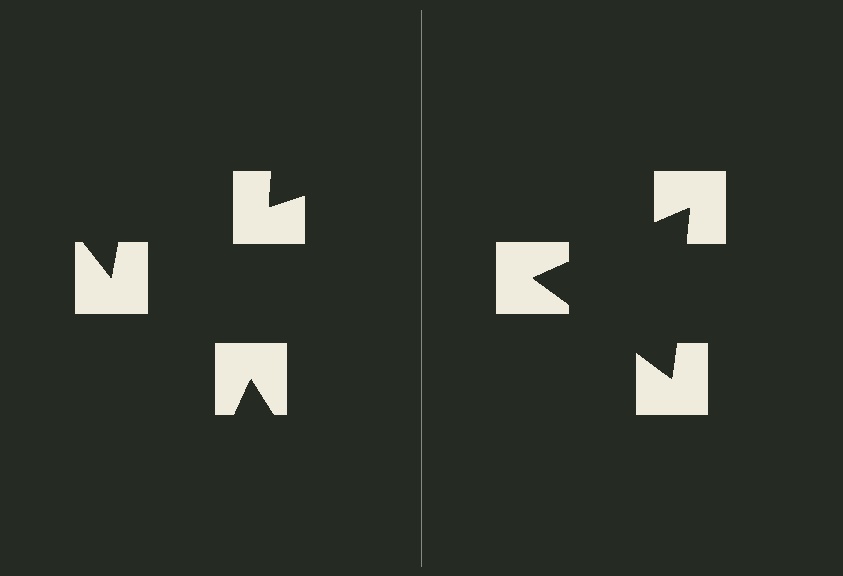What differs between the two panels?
The notched squares are positioned identically on both sides; only the wedge orientations differ. On the right they align to a triangle; on the left they are misaligned.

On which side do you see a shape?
An illusory triangle appears on the right side. On the left side the wedge cuts are rotated, so no coherent shape forms.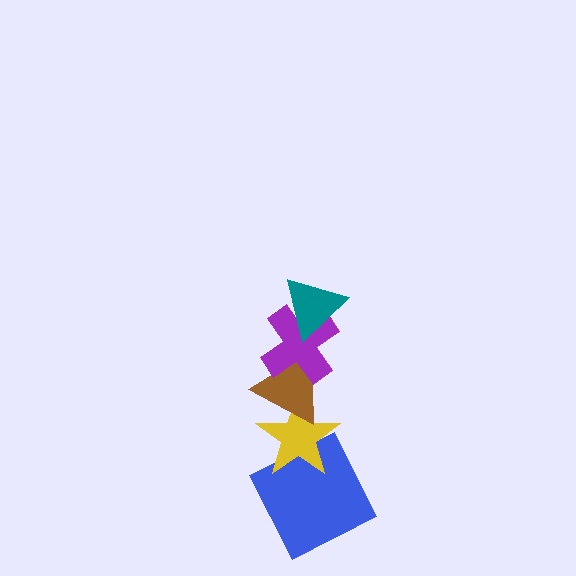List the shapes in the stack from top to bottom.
From top to bottom: the teal triangle, the purple cross, the brown triangle, the yellow star, the blue square.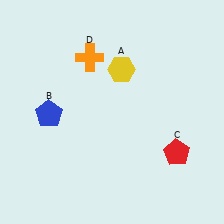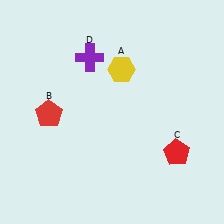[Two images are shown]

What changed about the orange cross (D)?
In Image 1, D is orange. In Image 2, it changed to purple.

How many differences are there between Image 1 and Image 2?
There are 2 differences between the two images.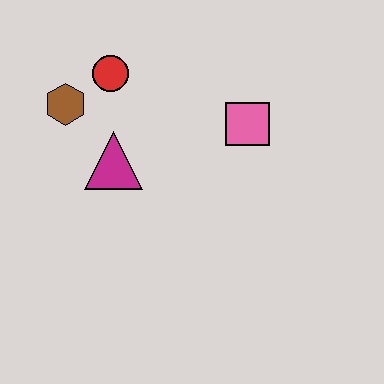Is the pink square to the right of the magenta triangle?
Yes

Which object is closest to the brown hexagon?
The red circle is closest to the brown hexagon.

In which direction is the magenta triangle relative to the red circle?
The magenta triangle is below the red circle.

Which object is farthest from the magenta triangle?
The pink square is farthest from the magenta triangle.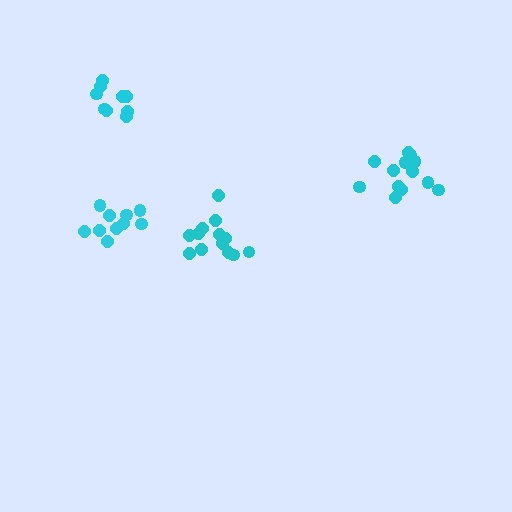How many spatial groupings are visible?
There are 4 spatial groupings.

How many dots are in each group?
Group 1: 13 dots, Group 2: 10 dots, Group 3: 15 dots, Group 4: 9 dots (47 total).